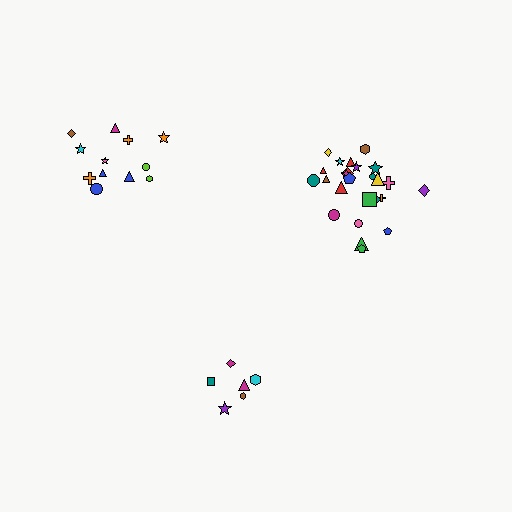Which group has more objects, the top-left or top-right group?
The top-right group.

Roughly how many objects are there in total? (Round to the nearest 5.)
Roughly 45 objects in total.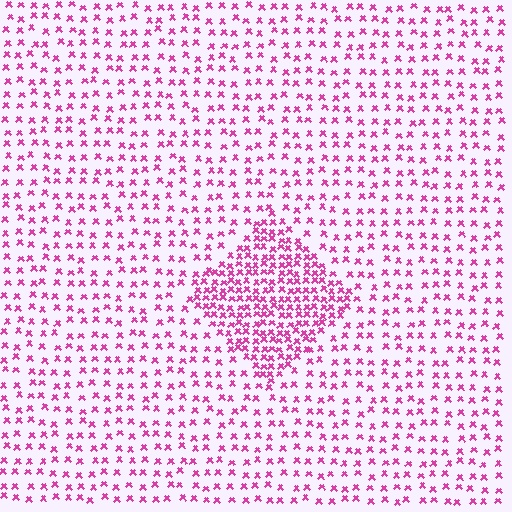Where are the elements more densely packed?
The elements are more densely packed inside the diamond boundary.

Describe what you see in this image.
The image contains small magenta elements arranged at two different densities. A diamond-shaped region is visible where the elements are more densely packed than the surrounding area.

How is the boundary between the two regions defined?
The boundary is defined by a change in element density (approximately 2.3x ratio). All elements are the same color, size, and shape.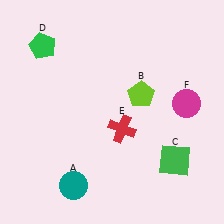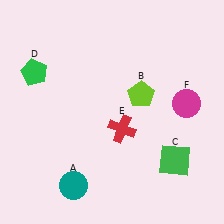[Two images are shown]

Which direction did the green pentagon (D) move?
The green pentagon (D) moved down.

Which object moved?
The green pentagon (D) moved down.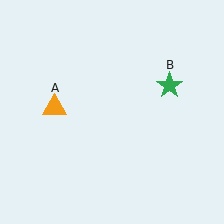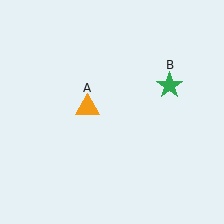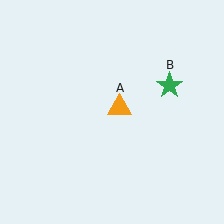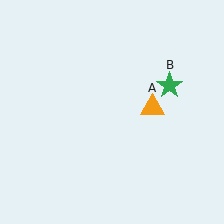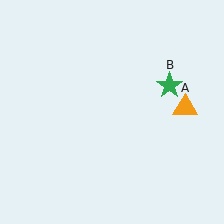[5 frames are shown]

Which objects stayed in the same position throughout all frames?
Green star (object B) remained stationary.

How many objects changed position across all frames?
1 object changed position: orange triangle (object A).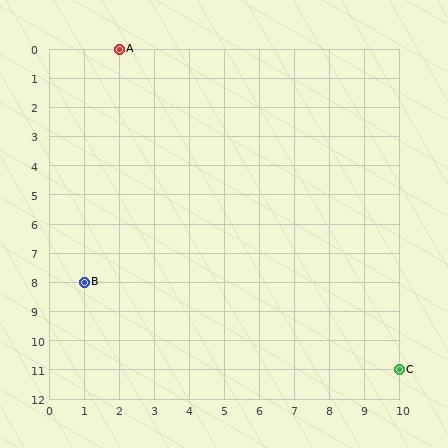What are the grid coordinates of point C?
Point C is at grid coordinates (10, 11).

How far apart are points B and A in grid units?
Points B and A are 1 column and 8 rows apart (about 8.1 grid units diagonally).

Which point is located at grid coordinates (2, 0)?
Point A is at (2, 0).